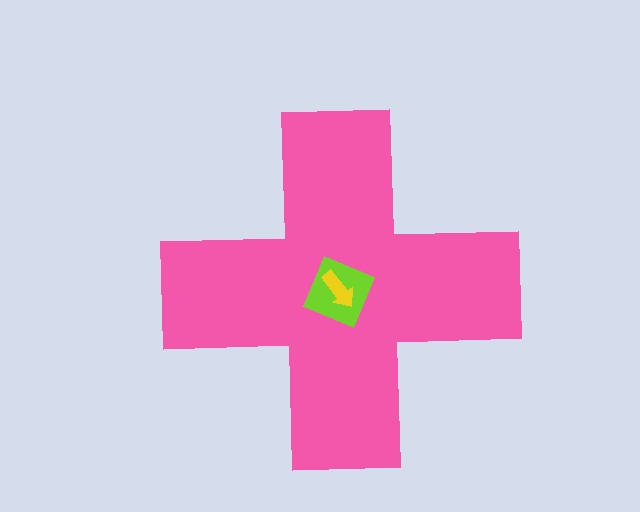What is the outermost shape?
The pink cross.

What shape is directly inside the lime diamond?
The yellow arrow.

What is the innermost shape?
The yellow arrow.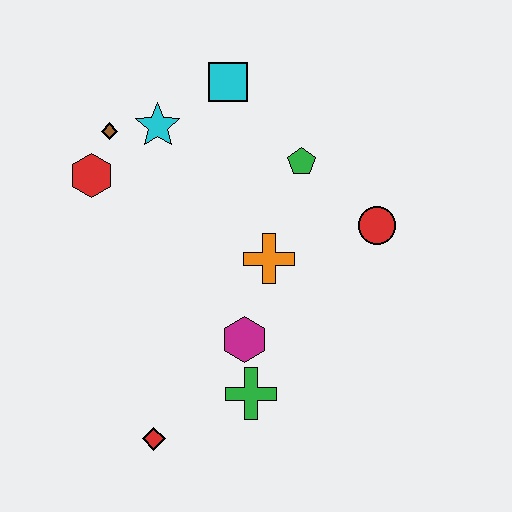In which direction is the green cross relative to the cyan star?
The green cross is below the cyan star.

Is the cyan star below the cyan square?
Yes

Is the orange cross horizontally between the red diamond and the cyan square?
No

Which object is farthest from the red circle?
The red diamond is farthest from the red circle.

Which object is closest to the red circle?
The green pentagon is closest to the red circle.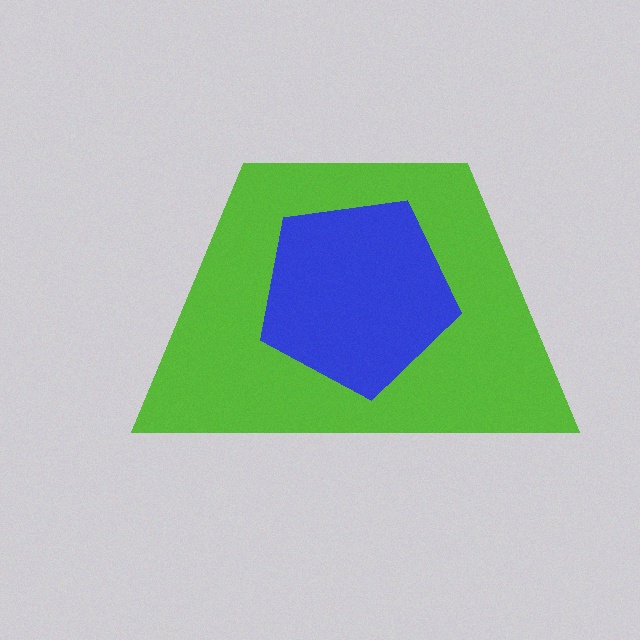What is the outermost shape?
The lime trapezoid.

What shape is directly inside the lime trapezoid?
The blue pentagon.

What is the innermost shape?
The blue pentagon.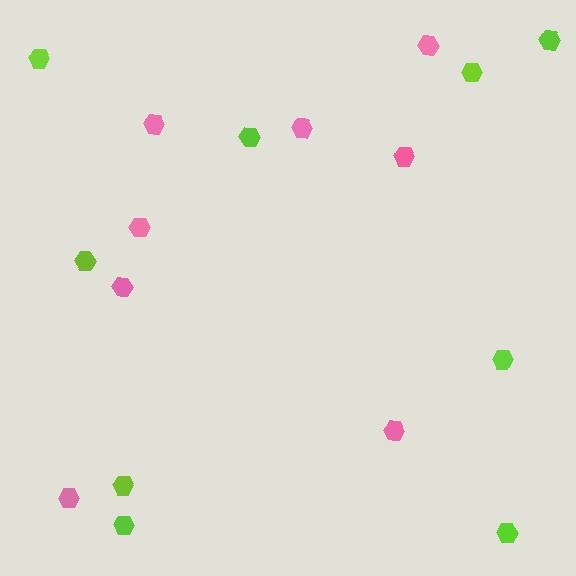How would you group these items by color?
There are 2 groups: one group of pink hexagons (8) and one group of lime hexagons (9).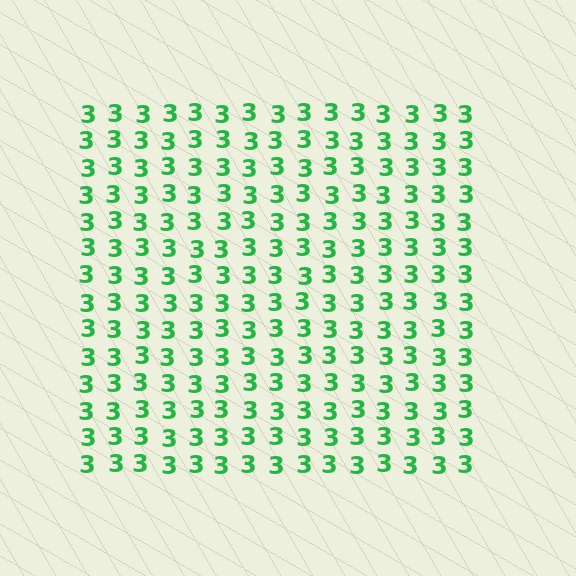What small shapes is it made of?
It is made of small digit 3's.